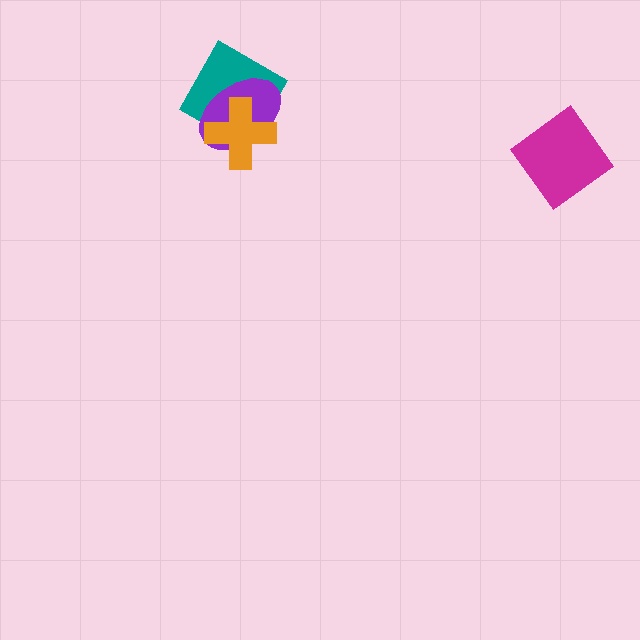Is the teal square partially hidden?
Yes, it is partially covered by another shape.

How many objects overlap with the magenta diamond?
0 objects overlap with the magenta diamond.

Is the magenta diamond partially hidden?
No, no other shape covers it.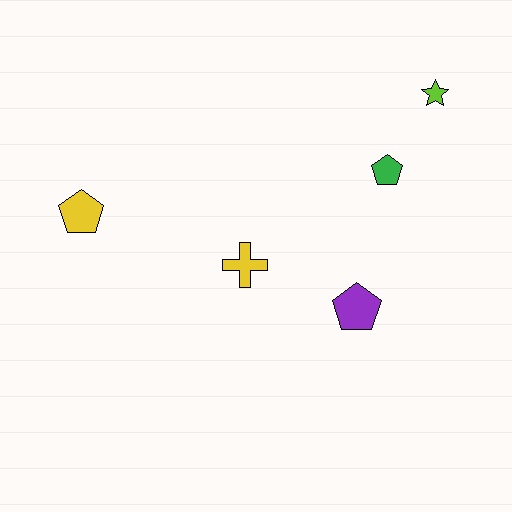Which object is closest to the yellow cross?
The purple pentagon is closest to the yellow cross.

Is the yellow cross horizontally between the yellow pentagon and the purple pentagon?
Yes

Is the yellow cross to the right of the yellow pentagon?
Yes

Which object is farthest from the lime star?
The yellow pentagon is farthest from the lime star.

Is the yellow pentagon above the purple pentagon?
Yes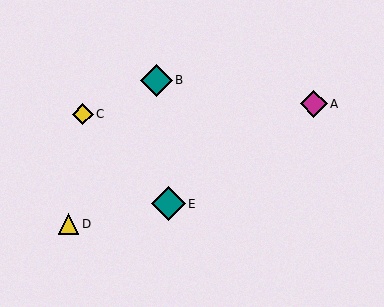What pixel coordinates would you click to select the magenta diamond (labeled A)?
Click at (314, 104) to select the magenta diamond A.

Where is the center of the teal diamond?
The center of the teal diamond is at (168, 204).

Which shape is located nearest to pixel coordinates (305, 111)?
The magenta diamond (labeled A) at (314, 104) is nearest to that location.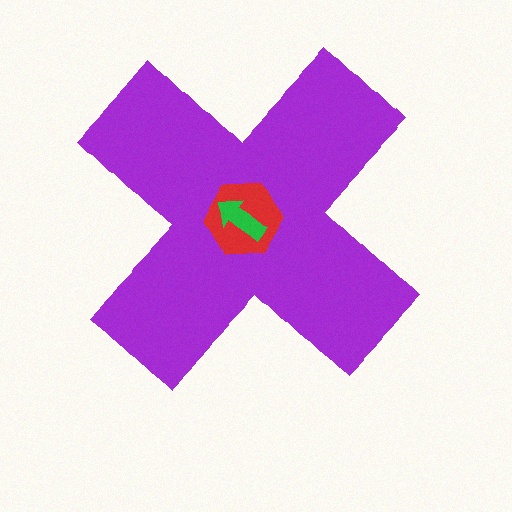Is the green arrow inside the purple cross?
Yes.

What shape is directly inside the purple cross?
The red hexagon.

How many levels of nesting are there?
3.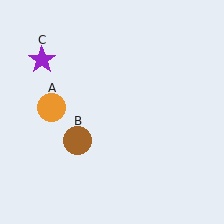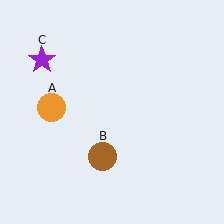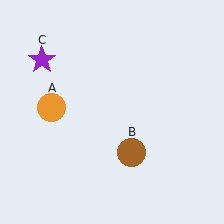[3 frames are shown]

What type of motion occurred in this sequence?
The brown circle (object B) rotated counterclockwise around the center of the scene.